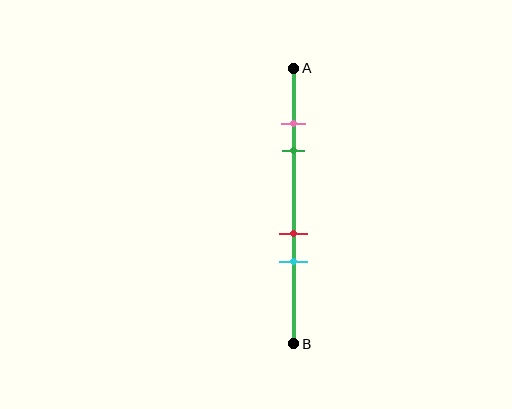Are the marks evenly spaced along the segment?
No, the marks are not evenly spaced.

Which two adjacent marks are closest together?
The pink and green marks are the closest adjacent pair.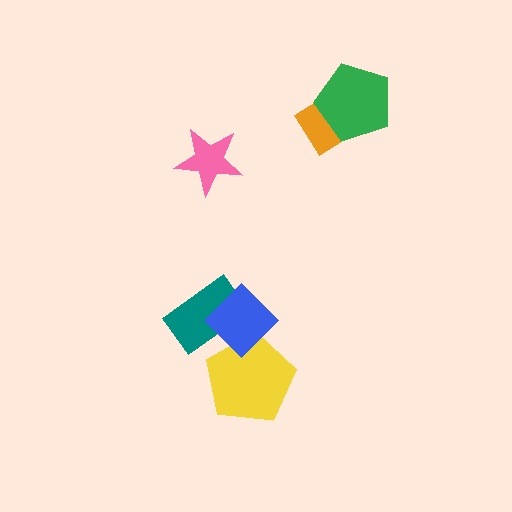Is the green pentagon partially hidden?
No, no other shape covers it.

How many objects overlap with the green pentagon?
1 object overlaps with the green pentagon.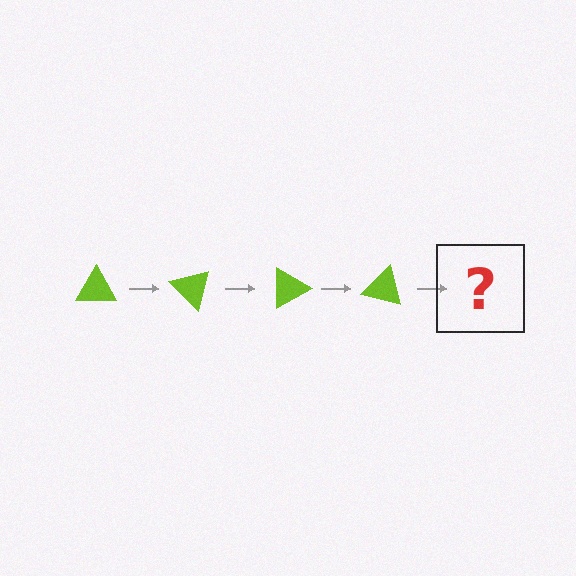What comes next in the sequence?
The next element should be a lime triangle rotated 180 degrees.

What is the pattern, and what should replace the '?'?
The pattern is that the triangle rotates 45 degrees each step. The '?' should be a lime triangle rotated 180 degrees.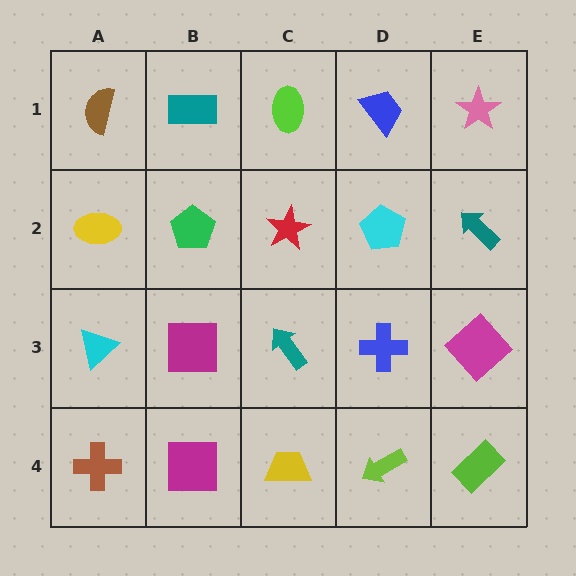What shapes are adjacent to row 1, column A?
A yellow ellipse (row 2, column A), a teal rectangle (row 1, column B).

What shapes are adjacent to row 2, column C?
A lime ellipse (row 1, column C), a teal arrow (row 3, column C), a green pentagon (row 2, column B), a cyan pentagon (row 2, column D).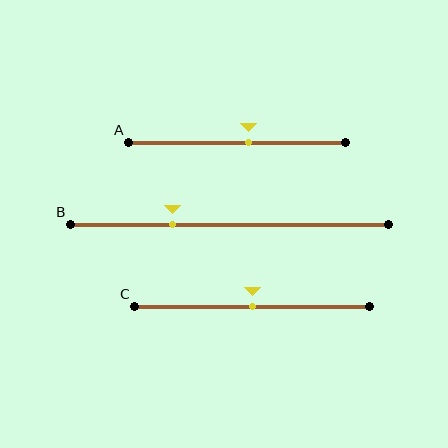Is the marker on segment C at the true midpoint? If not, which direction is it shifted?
Yes, the marker on segment C is at the true midpoint.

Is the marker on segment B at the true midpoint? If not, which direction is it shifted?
No, the marker on segment B is shifted to the left by about 18% of the segment length.